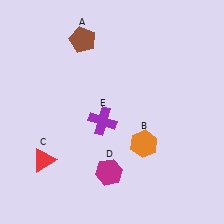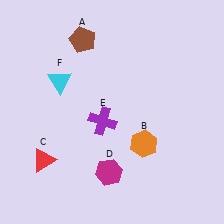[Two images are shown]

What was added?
A cyan triangle (F) was added in Image 2.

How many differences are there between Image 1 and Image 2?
There is 1 difference between the two images.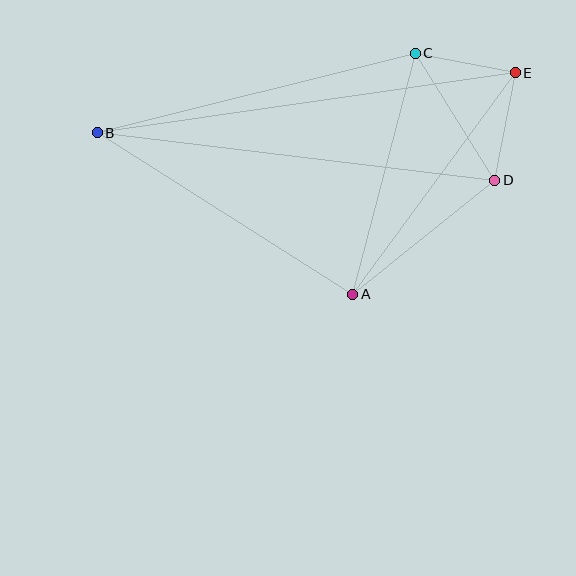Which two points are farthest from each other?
Points B and E are farthest from each other.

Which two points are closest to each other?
Points C and E are closest to each other.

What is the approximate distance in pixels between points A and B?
The distance between A and B is approximately 302 pixels.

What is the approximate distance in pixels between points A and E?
The distance between A and E is approximately 275 pixels.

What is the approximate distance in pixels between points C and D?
The distance between C and D is approximately 150 pixels.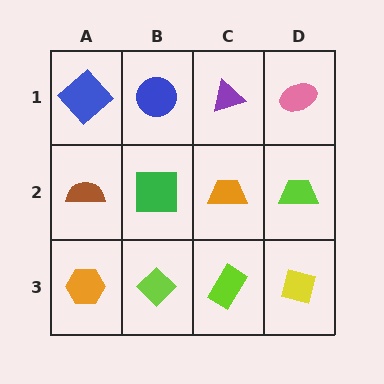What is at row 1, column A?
A blue diamond.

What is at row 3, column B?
A lime diamond.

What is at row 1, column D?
A pink ellipse.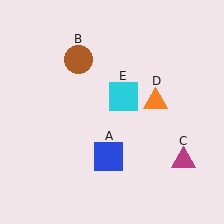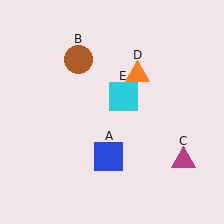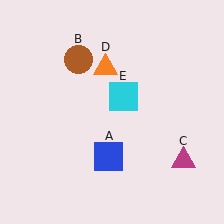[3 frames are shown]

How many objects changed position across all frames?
1 object changed position: orange triangle (object D).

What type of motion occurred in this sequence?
The orange triangle (object D) rotated counterclockwise around the center of the scene.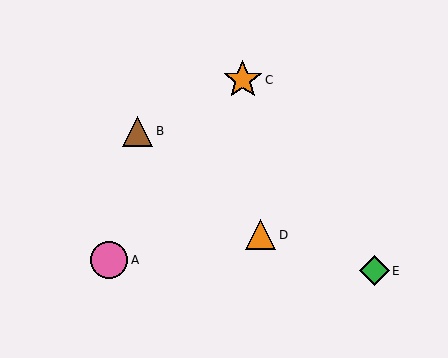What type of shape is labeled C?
Shape C is an orange star.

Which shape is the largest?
The orange star (labeled C) is the largest.